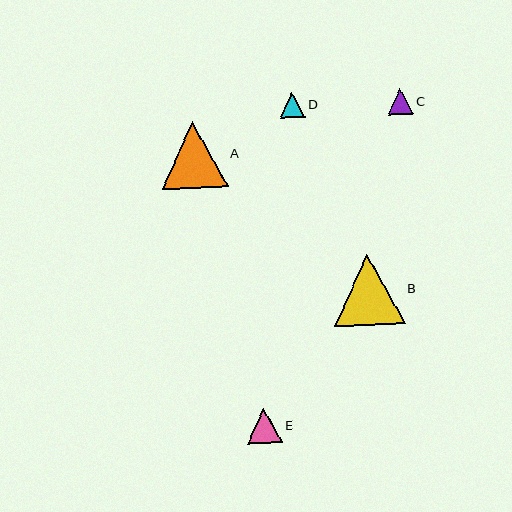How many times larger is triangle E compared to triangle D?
Triangle E is approximately 1.4 times the size of triangle D.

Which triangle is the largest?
Triangle B is the largest with a size of approximately 71 pixels.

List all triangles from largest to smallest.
From largest to smallest: B, A, E, C, D.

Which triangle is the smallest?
Triangle D is the smallest with a size of approximately 25 pixels.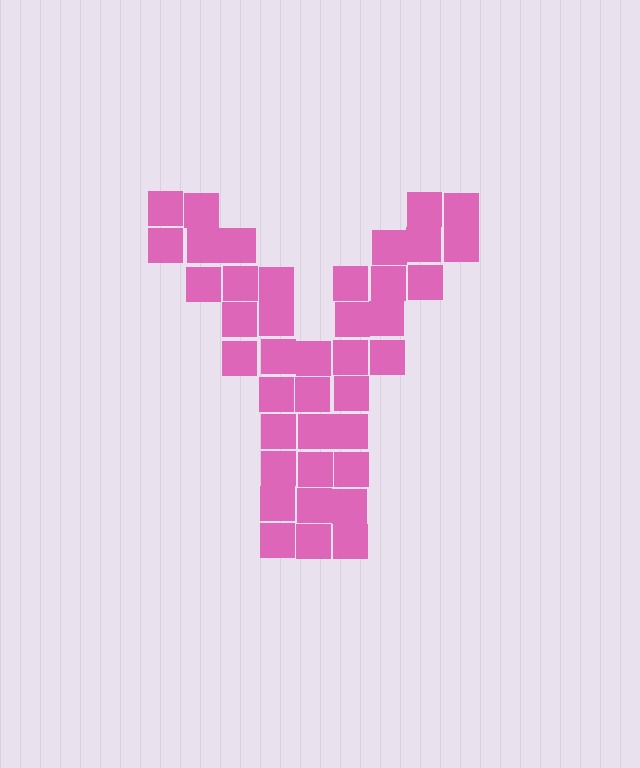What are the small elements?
The small elements are squares.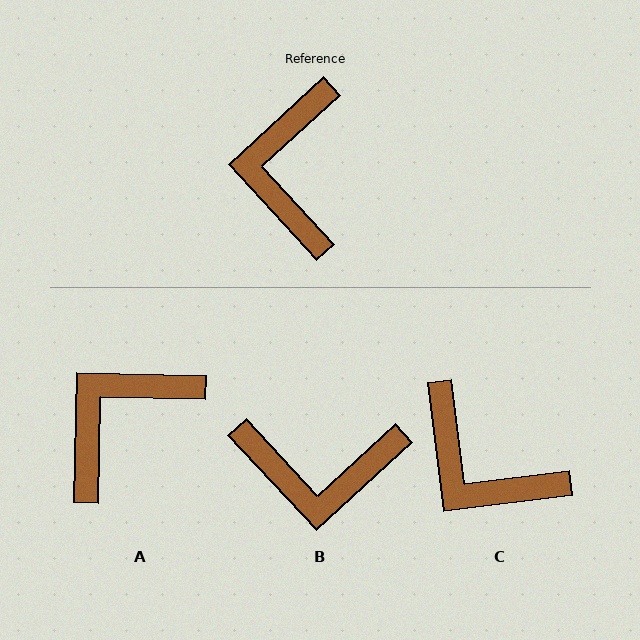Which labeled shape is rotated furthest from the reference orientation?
B, about 90 degrees away.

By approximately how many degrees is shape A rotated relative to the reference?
Approximately 44 degrees clockwise.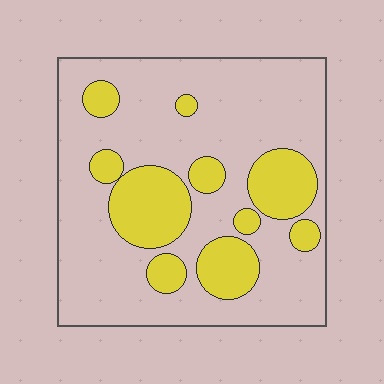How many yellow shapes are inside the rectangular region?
10.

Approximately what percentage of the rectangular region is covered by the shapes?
Approximately 25%.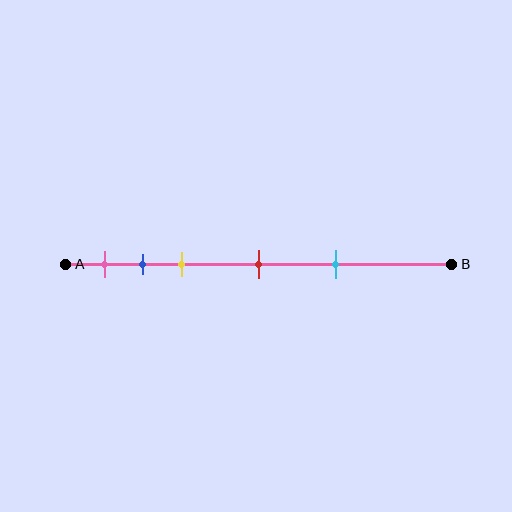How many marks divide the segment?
There are 5 marks dividing the segment.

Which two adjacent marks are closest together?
The blue and yellow marks are the closest adjacent pair.